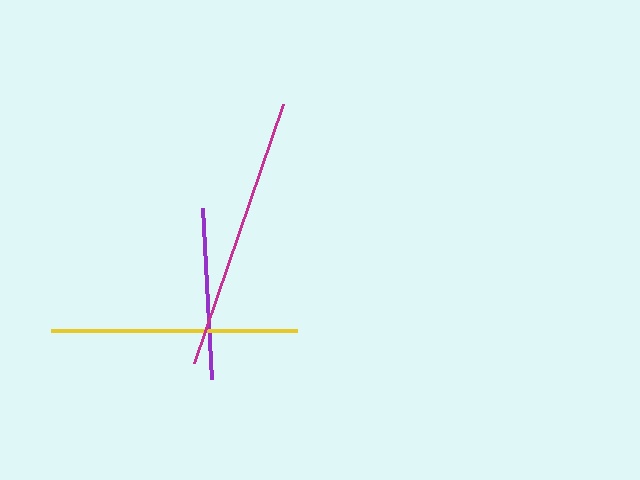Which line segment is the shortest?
The purple line is the shortest at approximately 172 pixels.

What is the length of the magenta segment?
The magenta segment is approximately 274 pixels long.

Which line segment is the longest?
The magenta line is the longest at approximately 274 pixels.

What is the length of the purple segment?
The purple segment is approximately 172 pixels long.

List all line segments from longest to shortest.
From longest to shortest: magenta, yellow, purple.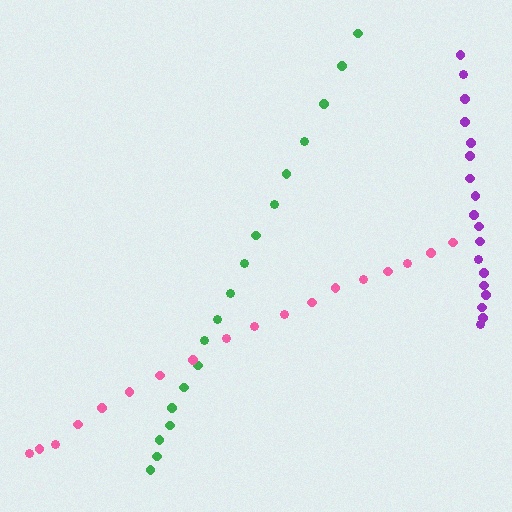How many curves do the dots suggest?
There are 3 distinct paths.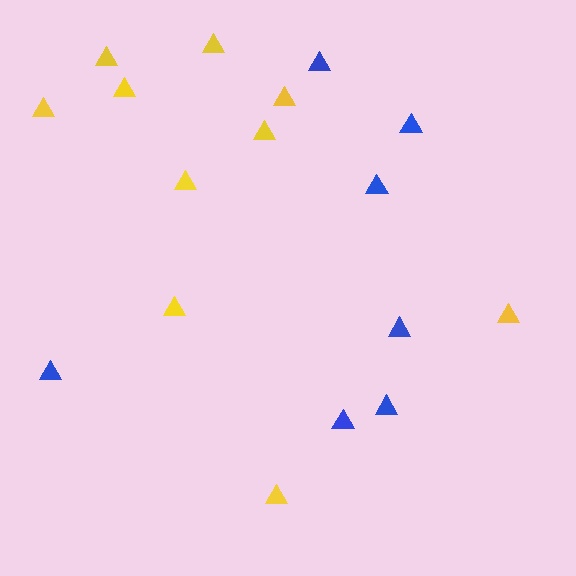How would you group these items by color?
There are 2 groups: one group of yellow triangles (10) and one group of blue triangles (7).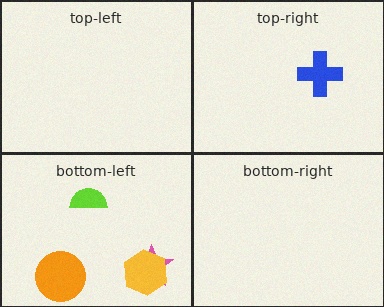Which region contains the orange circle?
The bottom-left region.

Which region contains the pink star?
The bottom-left region.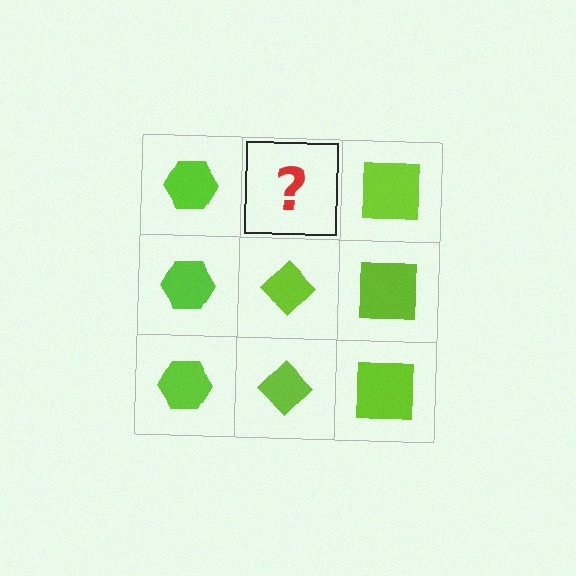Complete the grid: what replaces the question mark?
The question mark should be replaced with a lime diamond.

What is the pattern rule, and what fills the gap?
The rule is that each column has a consistent shape. The gap should be filled with a lime diamond.